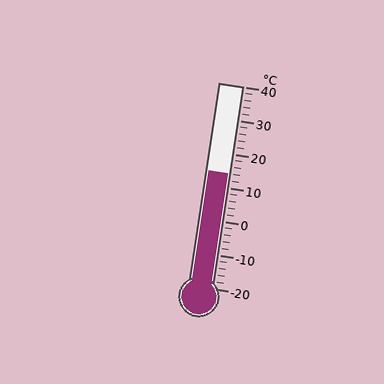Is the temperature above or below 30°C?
The temperature is below 30°C.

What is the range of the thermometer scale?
The thermometer scale ranges from -20°C to 40°C.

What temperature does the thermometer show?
The thermometer shows approximately 14°C.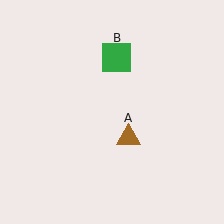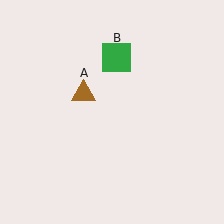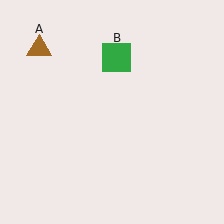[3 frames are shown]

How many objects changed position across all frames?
1 object changed position: brown triangle (object A).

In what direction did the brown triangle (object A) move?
The brown triangle (object A) moved up and to the left.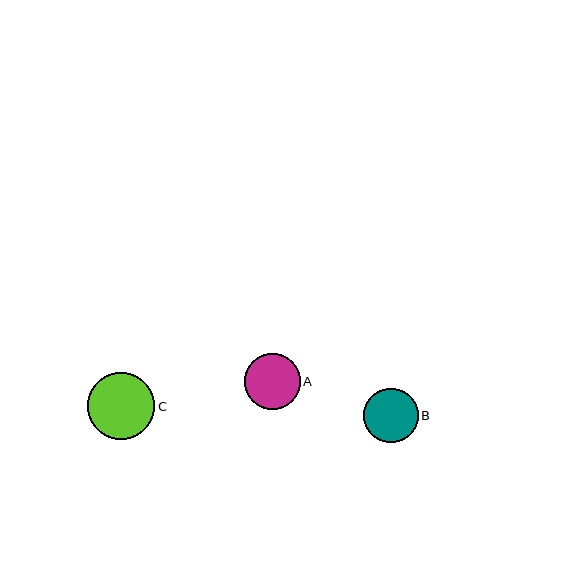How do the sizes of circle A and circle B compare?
Circle A and circle B are approximately the same size.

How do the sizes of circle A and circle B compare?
Circle A and circle B are approximately the same size.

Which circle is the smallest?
Circle B is the smallest with a size of approximately 54 pixels.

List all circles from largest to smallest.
From largest to smallest: C, A, B.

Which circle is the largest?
Circle C is the largest with a size of approximately 67 pixels.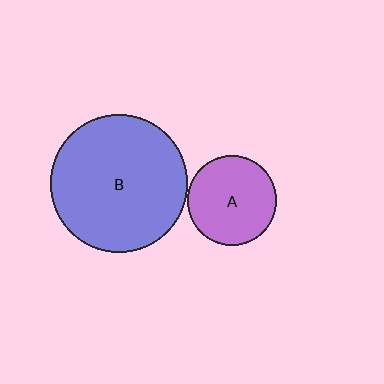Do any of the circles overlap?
No, none of the circles overlap.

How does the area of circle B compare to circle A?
Approximately 2.4 times.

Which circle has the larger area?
Circle B (blue).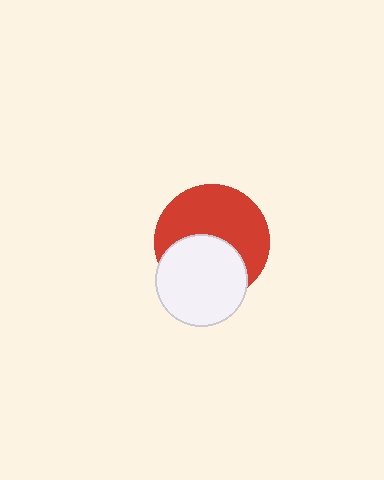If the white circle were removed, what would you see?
You would see the complete red circle.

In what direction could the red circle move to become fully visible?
The red circle could move up. That would shift it out from behind the white circle entirely.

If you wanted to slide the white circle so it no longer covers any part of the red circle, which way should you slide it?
Slide it down — that is the most direct way to separate the two shapes.